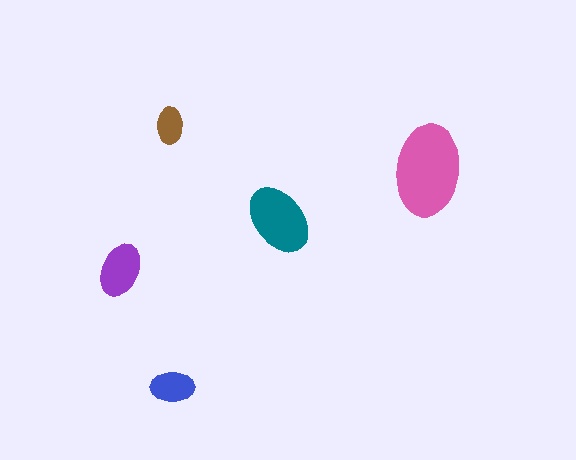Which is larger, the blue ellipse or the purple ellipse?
The purple one.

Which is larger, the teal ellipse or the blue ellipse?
The teal one.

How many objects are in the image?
There are 5 objects in the image.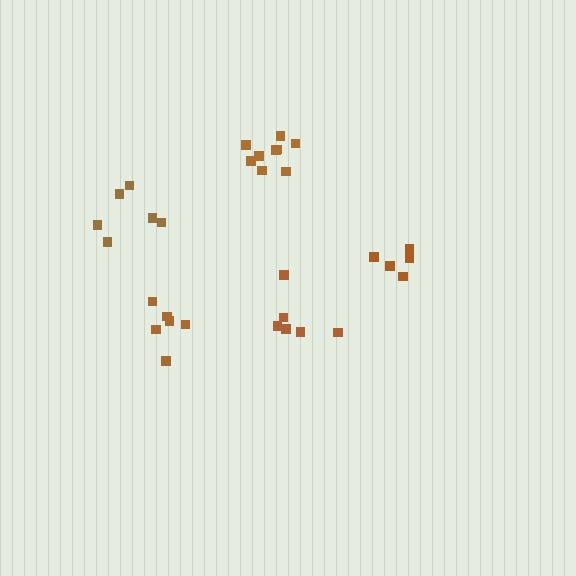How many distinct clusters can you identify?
There are 5 distinct clusters.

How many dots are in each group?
Group 1: 6 dots, Group 2: 5 dots, Group 3: 9 dots, Group 4: 6 dots, Group 5: 6 dots (32 total).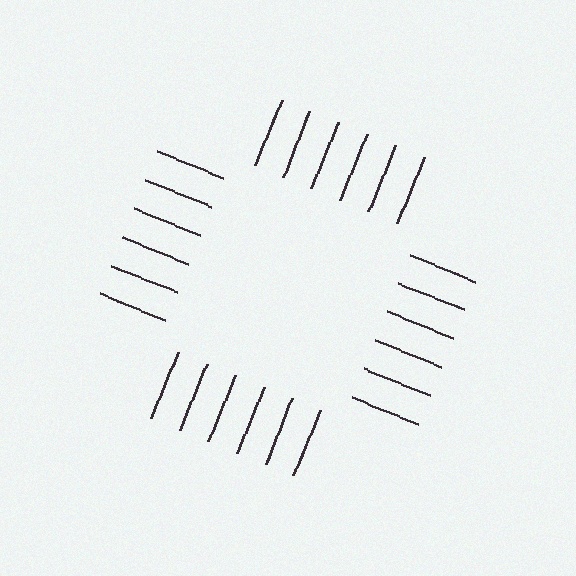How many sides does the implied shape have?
4 sides — the line-ends trace a square.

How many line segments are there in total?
24 — 6 along each of the 4 edges.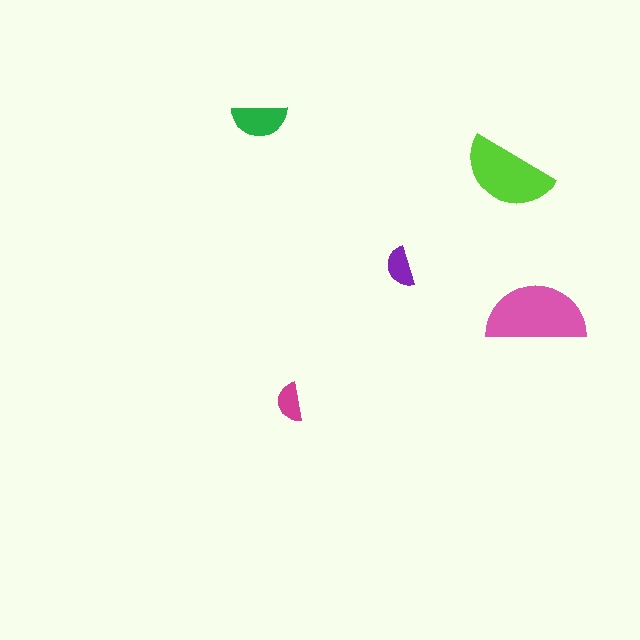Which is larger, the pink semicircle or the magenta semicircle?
The pink one.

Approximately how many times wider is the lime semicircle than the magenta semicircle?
About 2.5 times wider.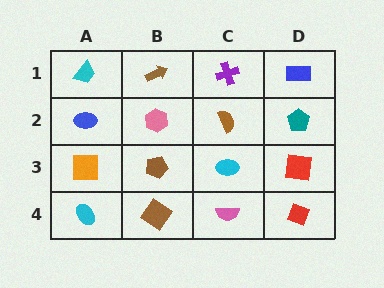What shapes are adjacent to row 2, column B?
A brown arrow (row 1, column B), a brown pentagon (row 3, column B), a blue ellipse (row 2, column A), a brown semicircle (row 2, column C).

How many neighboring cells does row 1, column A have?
2.